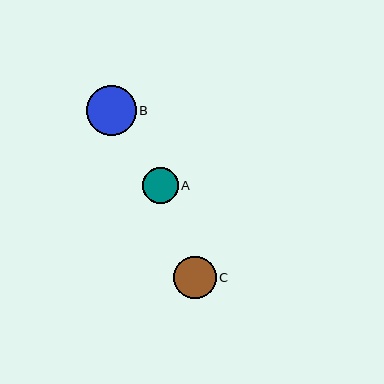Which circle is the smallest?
Circle A is the smallest with a size of approximately 36 pixels.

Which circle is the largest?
Circle B is the largest with a size of approximately 50 pixels.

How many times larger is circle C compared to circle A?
Circle C is approximately 1.2 times the size of circle A.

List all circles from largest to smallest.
From largest to smallest: B, C, A.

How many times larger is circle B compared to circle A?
Circle B is approximately 1.4 times the size of circle A.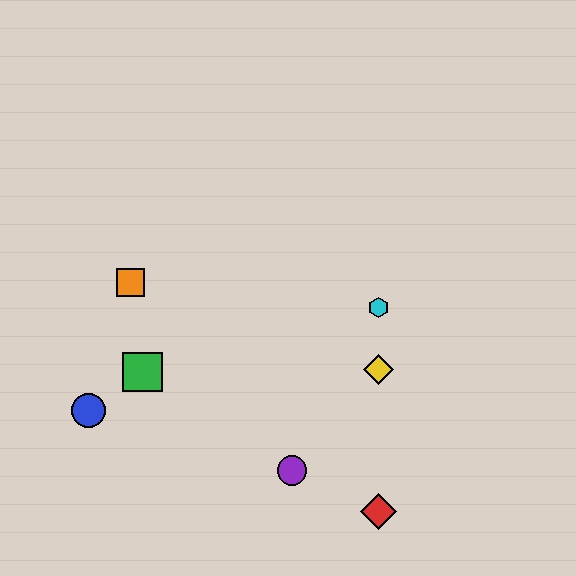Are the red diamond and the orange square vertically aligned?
No, the red diamond is at x≈378 and the orange square is at x≈131.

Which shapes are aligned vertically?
The red diamond, the yellow diamond, the cyan hexagon are aligned vertically.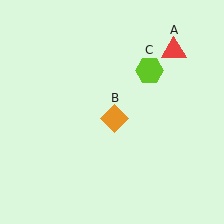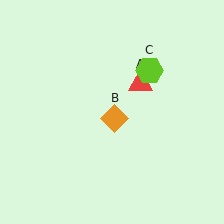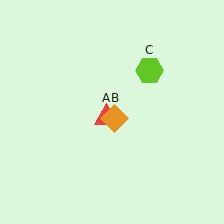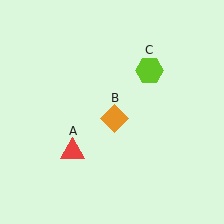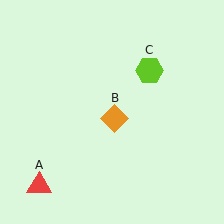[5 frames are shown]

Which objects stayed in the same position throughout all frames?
Orange diamond (object B) and lime hexagon (object C) remained stationary.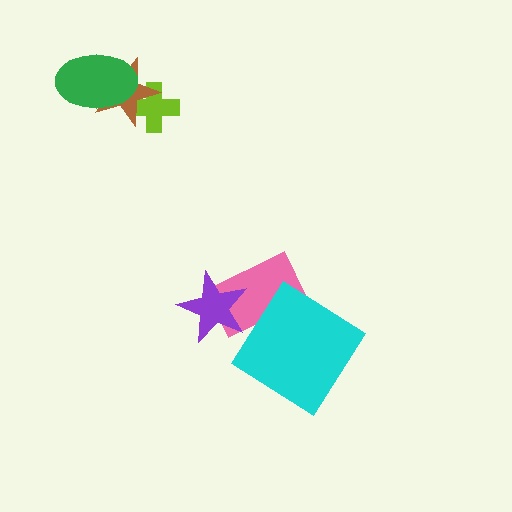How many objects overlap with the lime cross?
1 object overlaps with the lime cross.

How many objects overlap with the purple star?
1 object overlaps with the purple star.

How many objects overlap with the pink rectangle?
2 objects overlap with the pink rectangle.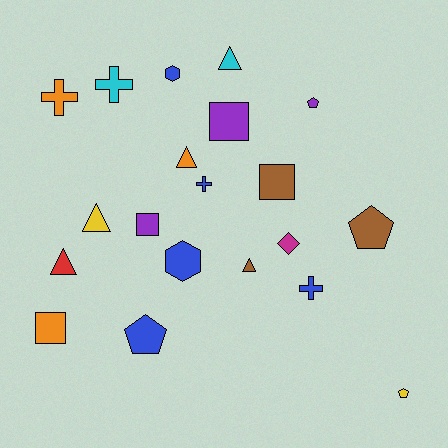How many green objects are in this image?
There are no green objects.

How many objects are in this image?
There are 20 objects.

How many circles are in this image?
There are no circles.